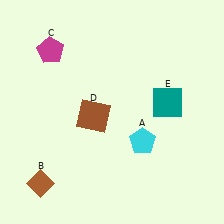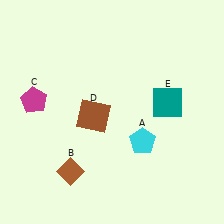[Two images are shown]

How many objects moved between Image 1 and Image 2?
2 objects moved between the two images.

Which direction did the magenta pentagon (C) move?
The magenta pentagon (C) moved down.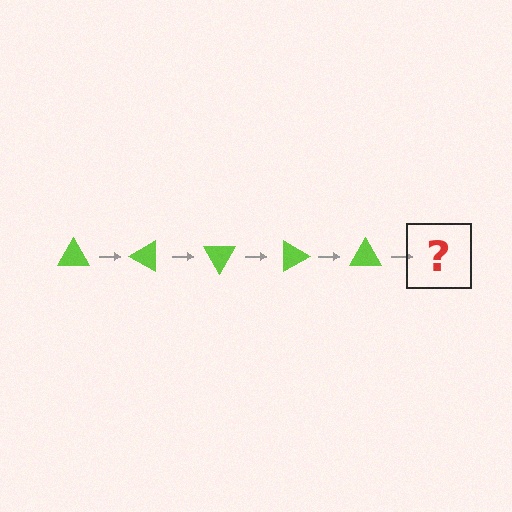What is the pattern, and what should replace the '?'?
The pattern is that the triangle rotates 30 degrees each step. The '?' should be a lime triangle rotated 150 degrees.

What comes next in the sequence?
The next element should be a lime triangle rotated 150 degrees.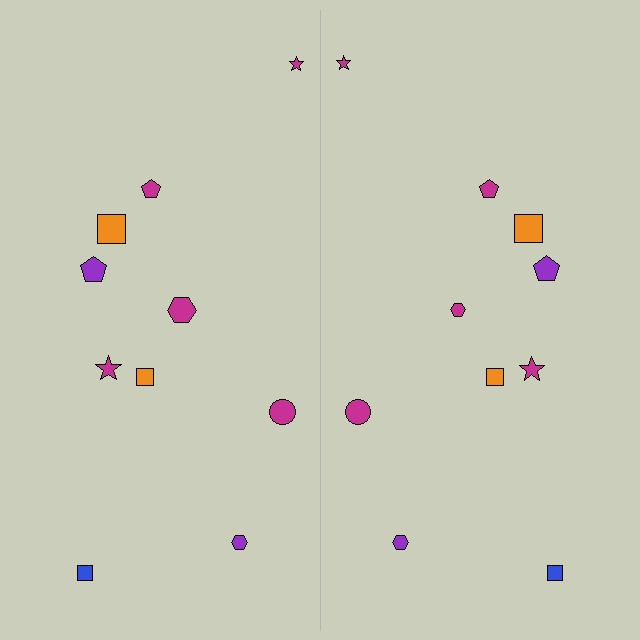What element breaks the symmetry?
The magenta hexagon on the right side has a different size than its mirror counterpart.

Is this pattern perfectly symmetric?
No, the pattern is not perfectly symmetric. The magenta hexagon on the right side has a different size than its mirror counterpart.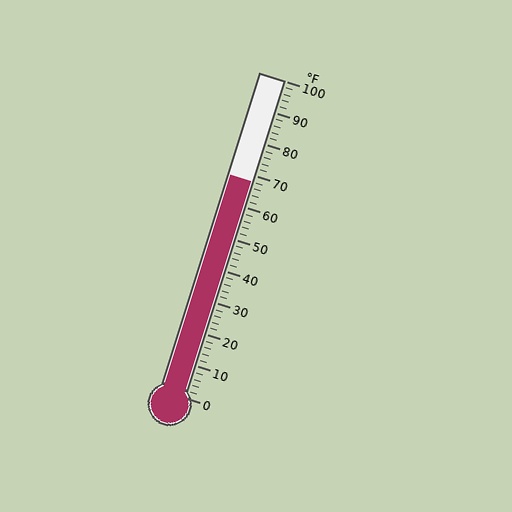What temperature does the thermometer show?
The thermometer shows approximately 68°F.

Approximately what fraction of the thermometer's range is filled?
The thermometer is filled to approximately 70% of its range.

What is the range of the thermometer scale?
The thermometer scale ranges from 0°F to 100°F.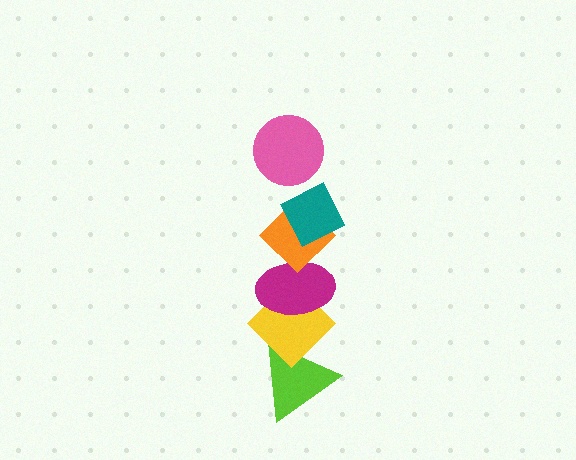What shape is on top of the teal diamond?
The pink circle is on top of the teal diamond.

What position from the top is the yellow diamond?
The yellow diamond is 5th from the top.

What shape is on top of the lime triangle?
The yellow diamond is on top of the lime triangle.